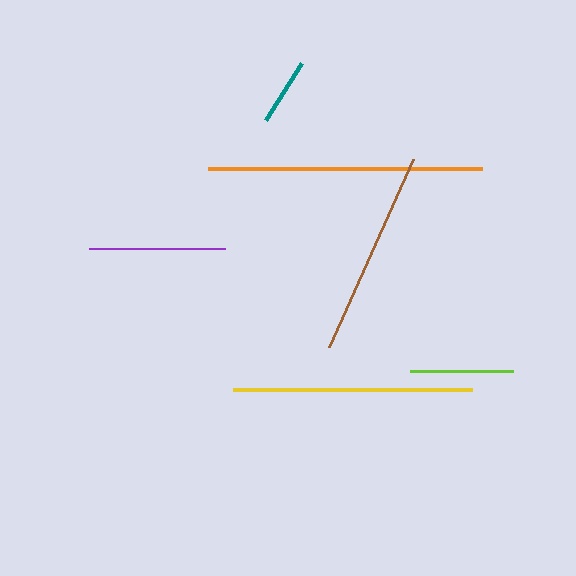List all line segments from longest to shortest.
From longest to shortest: orange, yellow, brown, purple, lime, teal.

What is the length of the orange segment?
The orange segment is approximately 274 pixels long.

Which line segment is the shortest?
The teal line is the shortest at approximately 67 pixels.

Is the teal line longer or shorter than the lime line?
The lime line is longer than the teal line.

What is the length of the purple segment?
The purple segment is approximately 136 pixels long.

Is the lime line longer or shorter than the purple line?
The purple line is longer than the lime line.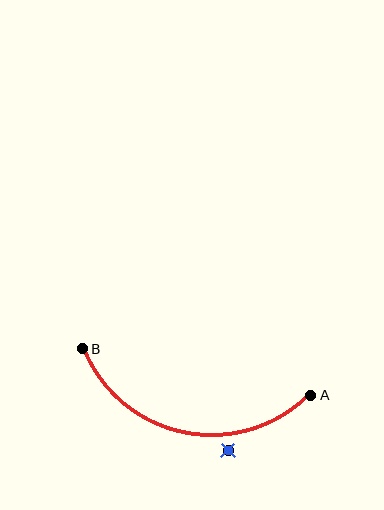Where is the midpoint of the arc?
The arc midpoint is the point on the curve farthest from the straight line joining A and B. It sits below that line.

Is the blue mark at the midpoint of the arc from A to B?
No — the blue mark does not lie on the arc at all. It sits slightly outside the curve.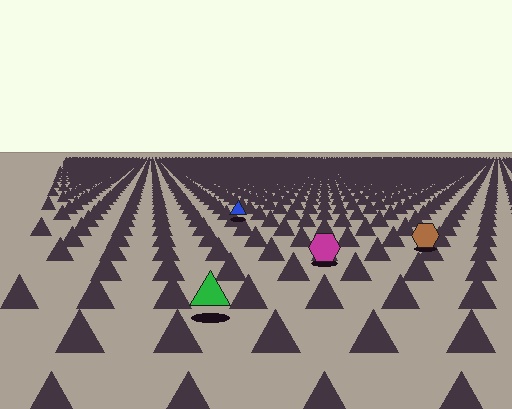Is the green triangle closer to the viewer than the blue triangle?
Yes. The green triangle is closer — you can tell from the texture gradient: the ground texture is coarser near it.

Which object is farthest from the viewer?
The blue triangle is farthest from the viewer. It appears smaller and the ground texture around it is denser.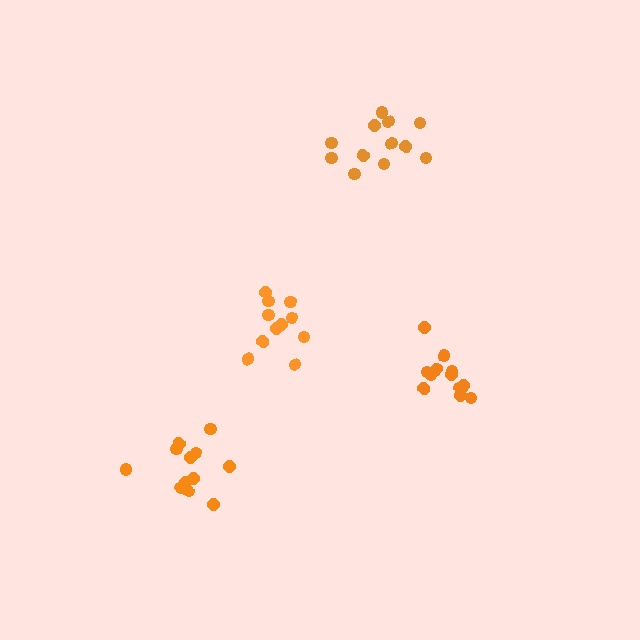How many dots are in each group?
Group 1: 13 dots, Group 2: 11 dots, Group 3: 12 dots, Group 4: 12 dots (48 total).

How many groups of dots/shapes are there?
There are 4 groups.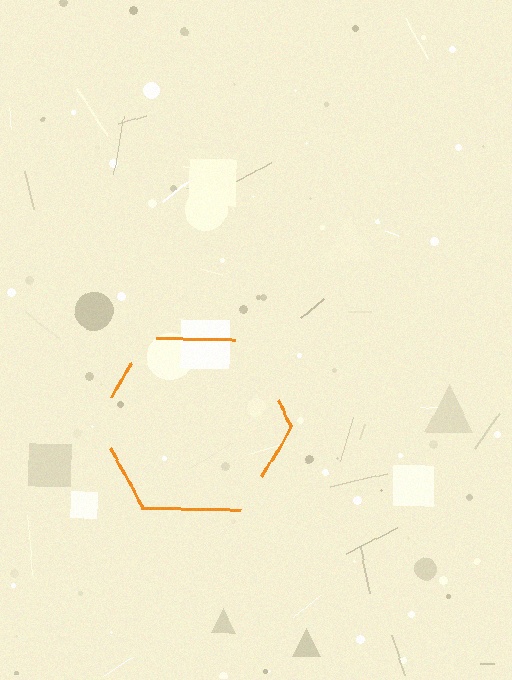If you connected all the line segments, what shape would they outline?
They would outline a hexagon.